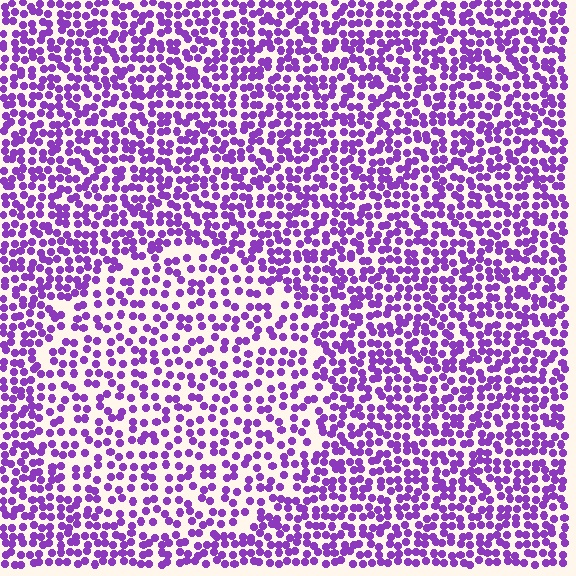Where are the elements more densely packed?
The elements are more densely packed outside the circle boundary.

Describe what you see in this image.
The image contains small purple elements arranged at two different densities. A circle-shaped region is visible where the elements are less densely packed than the surrounding area.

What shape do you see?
I see a circle.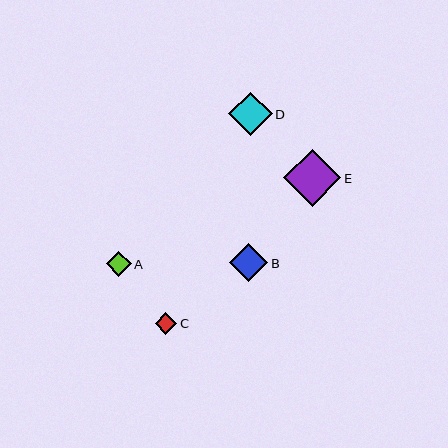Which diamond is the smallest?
Diamond C is the smallest with a size of approximately 22 pixels.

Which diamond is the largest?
Diamond E is the largest with a size of approximately 57 pixels.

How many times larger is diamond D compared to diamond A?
Diamond D is approximately 1.7 times the size of diamond A.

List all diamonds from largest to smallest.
From largest to smallest: E, D, B, A, C.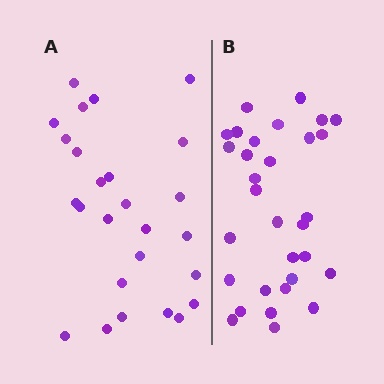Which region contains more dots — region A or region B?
Region B (the right region) has more dots.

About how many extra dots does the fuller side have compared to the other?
Region B has about 5 more dots than region A.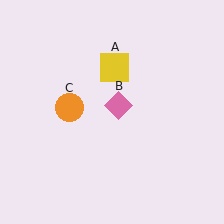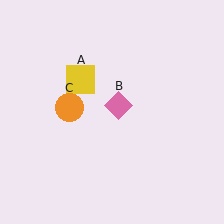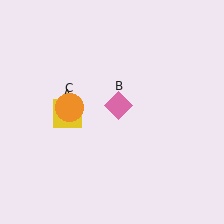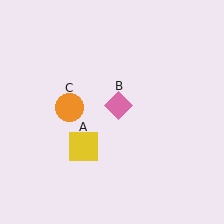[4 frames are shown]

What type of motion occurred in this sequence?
The yellow square (object A) rotated counterclockwise around the center of the scene.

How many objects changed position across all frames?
1 object changed position: yellow square (object A).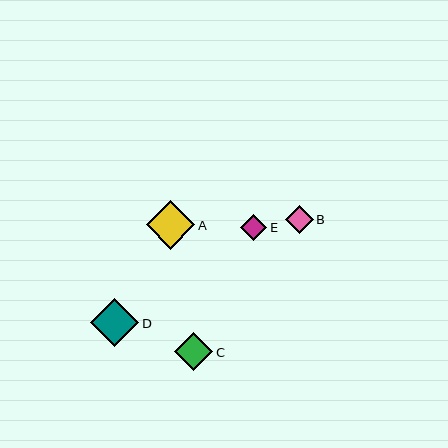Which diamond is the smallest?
Diamond E is the smallest with a size of approximately 26 pixels.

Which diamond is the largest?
Diamond A is the largest with a size of approximately 48 pixels.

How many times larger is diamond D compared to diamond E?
Diamond D is approximately 1.8 times the size of diamond E.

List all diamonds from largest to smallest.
From largest to smallest: A, D, C, B, E.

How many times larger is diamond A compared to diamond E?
Diamond A is approximately 1.8 times the size of diamond E.